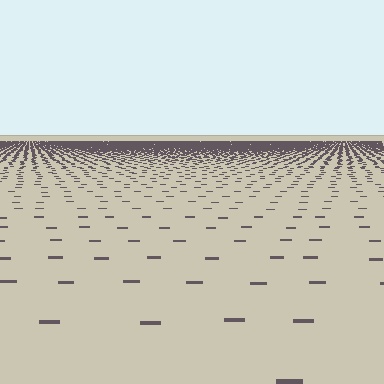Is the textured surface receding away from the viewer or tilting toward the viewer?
The surface is receding away from the viewer. Texture elements get smaller and denser toward the top.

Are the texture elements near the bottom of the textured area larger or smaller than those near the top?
Larger. Near the bottom, elements are closer to the viewer and appear at a bigger on-screen size.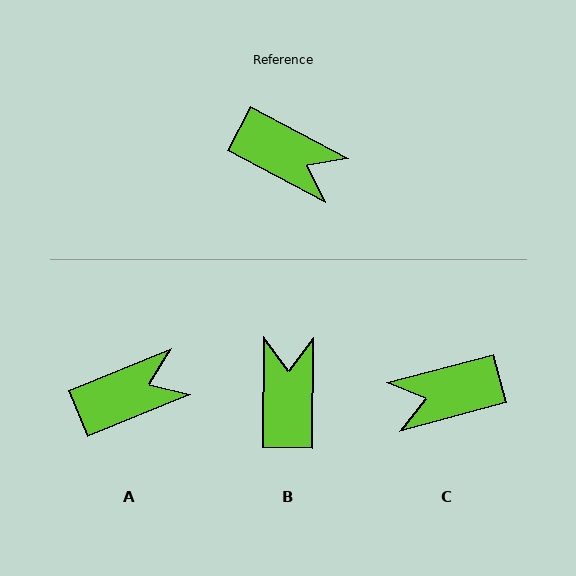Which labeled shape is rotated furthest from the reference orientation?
C, about 137 degrees away.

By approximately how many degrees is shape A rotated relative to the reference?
Approximately 50 degrees counter-clockwise.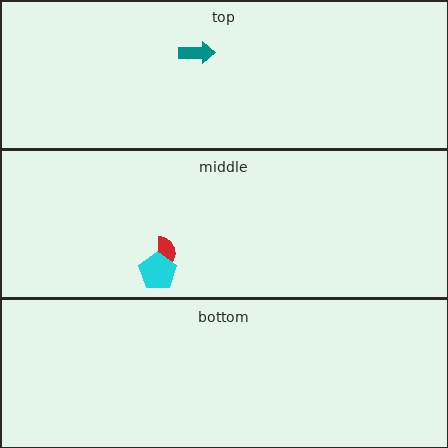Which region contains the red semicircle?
The middle region.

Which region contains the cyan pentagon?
The middle region.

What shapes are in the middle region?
The red semicircle, the cyan pentagon.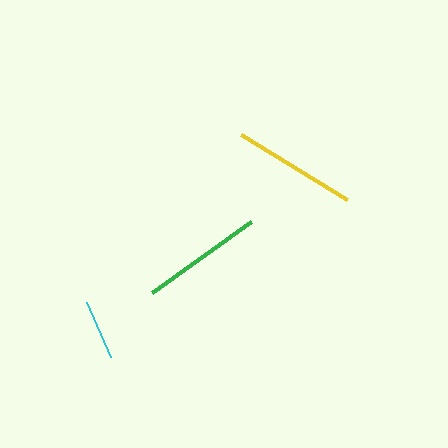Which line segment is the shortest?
The cyan line is the shortest at approximately 60 pixels.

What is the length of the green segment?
The green segment is approximately 121 pixels long.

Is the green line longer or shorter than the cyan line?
The green line is longer than the cyan line.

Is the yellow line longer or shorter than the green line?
The yellow line is longer than the green line.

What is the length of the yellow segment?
The yellow segment is approximately 124 pixels long.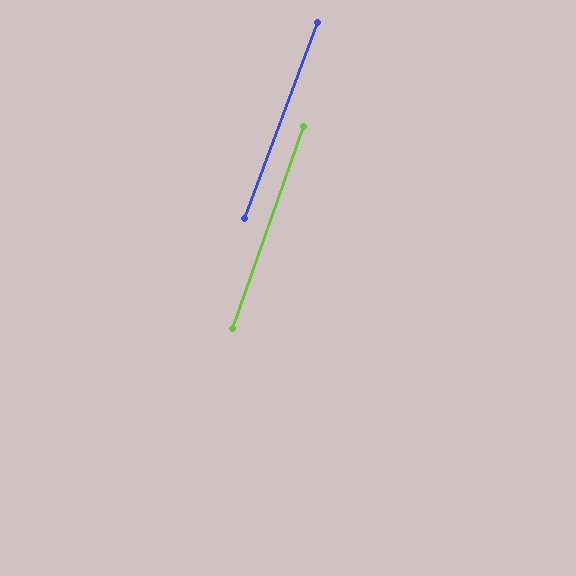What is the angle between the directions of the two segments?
Approximately 1 degree.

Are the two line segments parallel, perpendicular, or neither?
Parallel — their directions differ by only 1.4°.